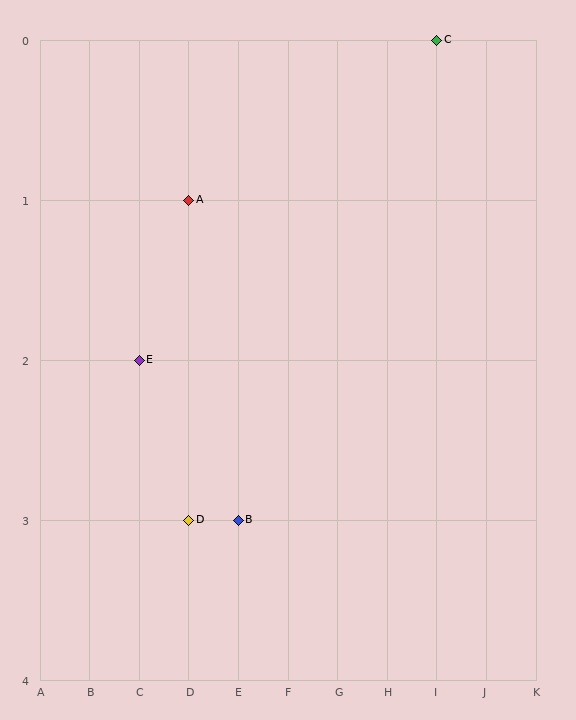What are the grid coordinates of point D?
Point D is at grid coordinates (D, 3).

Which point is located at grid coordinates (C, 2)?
Point E is at (C, 2).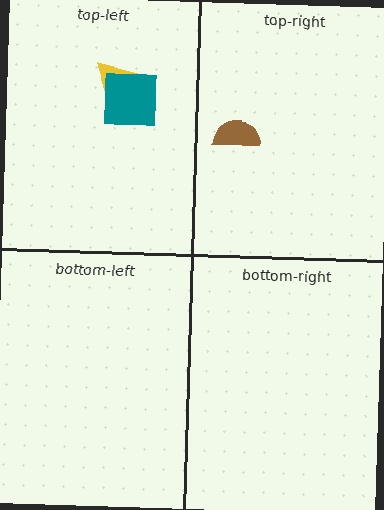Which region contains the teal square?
The top-left region.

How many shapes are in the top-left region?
2.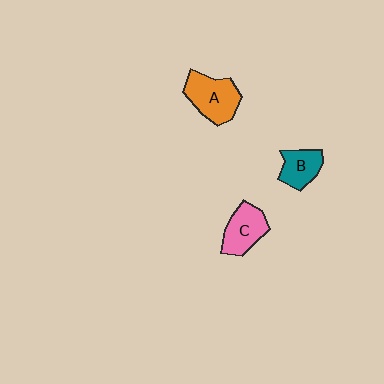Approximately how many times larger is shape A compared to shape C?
Approximately 1.2 times.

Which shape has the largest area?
Shape A (orange).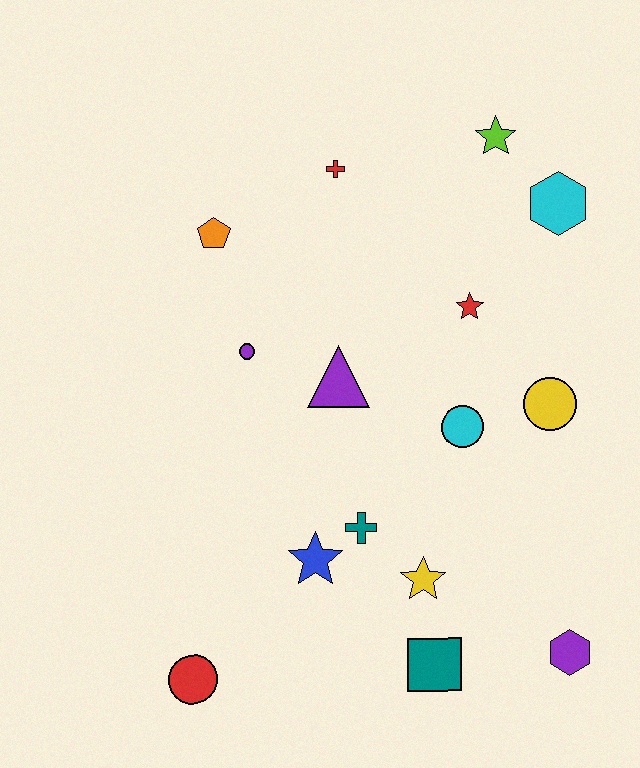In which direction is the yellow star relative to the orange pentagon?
The yellow star is below the orange pentagon.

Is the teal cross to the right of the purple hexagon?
No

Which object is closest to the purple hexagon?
The teal square is closest to the purple hexagon.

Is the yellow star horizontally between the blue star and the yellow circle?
Yes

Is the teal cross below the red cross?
Yes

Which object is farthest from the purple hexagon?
The orange pentagon is farthest from the purple hexagon.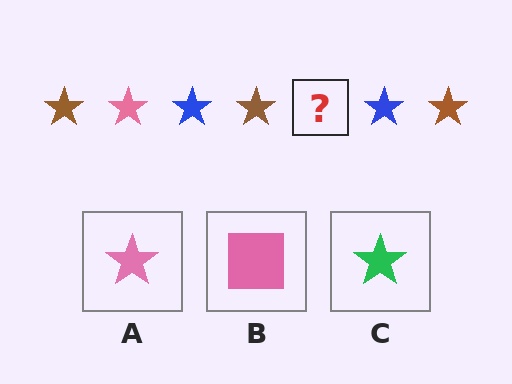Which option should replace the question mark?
Option A.